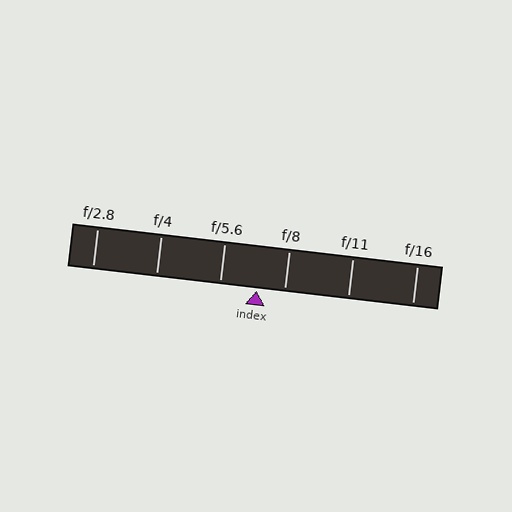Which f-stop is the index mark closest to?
The index mark is closest to f/8.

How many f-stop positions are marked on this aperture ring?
There are 6 f-stop positions marked.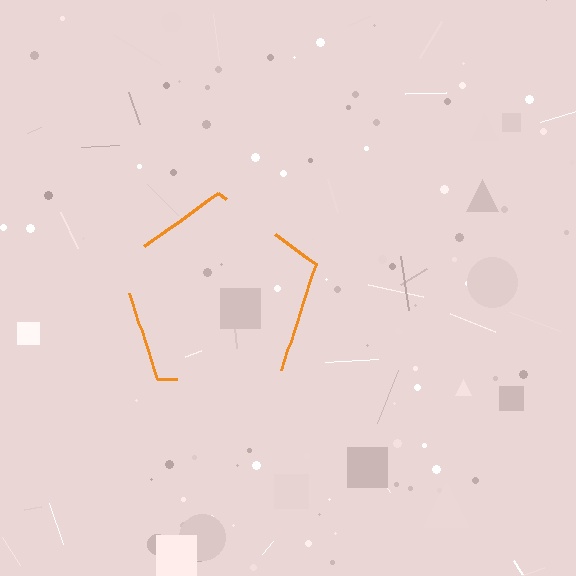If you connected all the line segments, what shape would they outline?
They would outline a pentagon.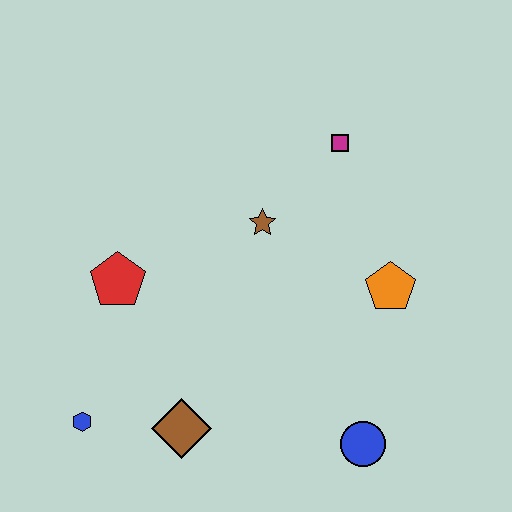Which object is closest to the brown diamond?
The blue hexagon is closest to the brown diamond.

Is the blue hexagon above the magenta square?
No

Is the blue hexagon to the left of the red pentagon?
Yes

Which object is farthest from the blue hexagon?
The magenta square is farthest from the blue hexagon.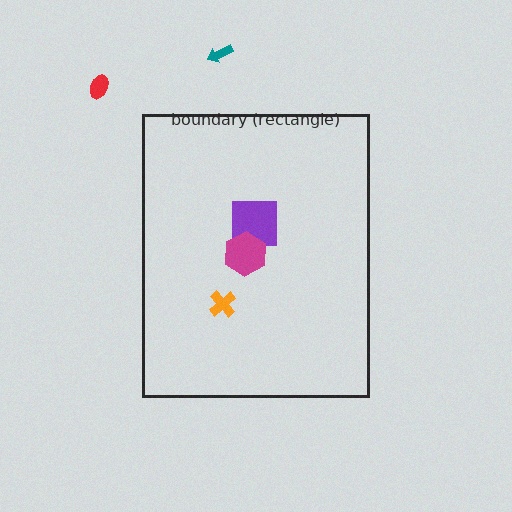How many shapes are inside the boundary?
3 inside, 2 outside.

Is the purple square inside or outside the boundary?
Inside.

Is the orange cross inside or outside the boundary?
Inside.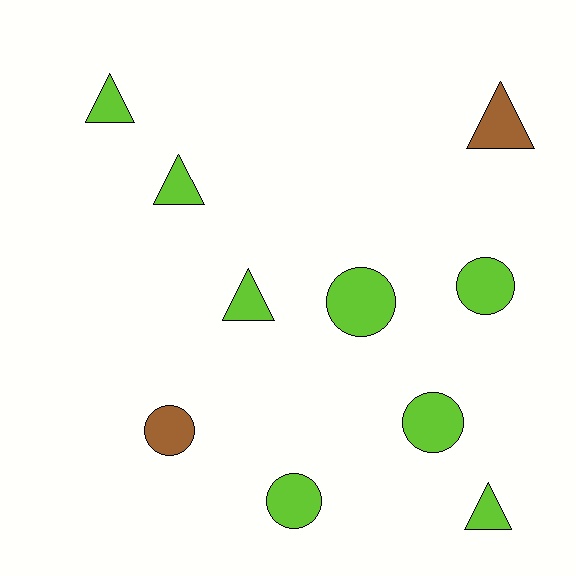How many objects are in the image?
There are 10 objects.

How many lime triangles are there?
There are 4 lime triangles.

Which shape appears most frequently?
Triangle, with 5 objects.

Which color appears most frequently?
Lime, with 8 objects.